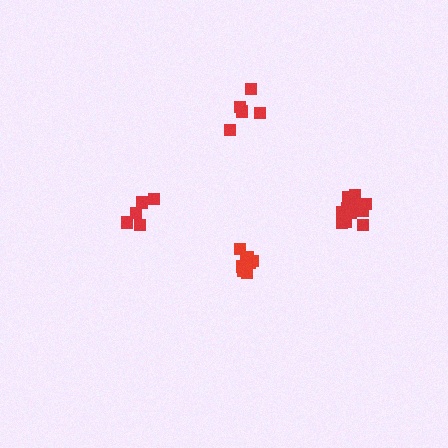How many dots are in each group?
Group 1: 5 dots, Group 2: 5 dots, Group 3: 8 dots, Group 4: 11 dots (29 total).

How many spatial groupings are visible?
There are 4 spatial groupings.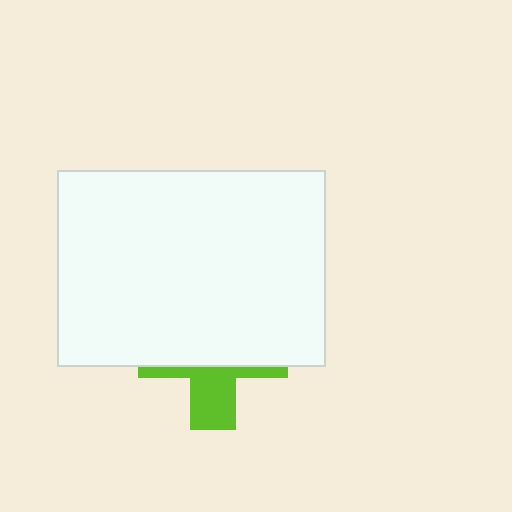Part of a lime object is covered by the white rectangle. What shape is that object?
It is a cross.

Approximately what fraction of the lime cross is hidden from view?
Roughly 67% of the lime cross is hidden behind the white rectangle.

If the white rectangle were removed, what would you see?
You would see the complete lime cross.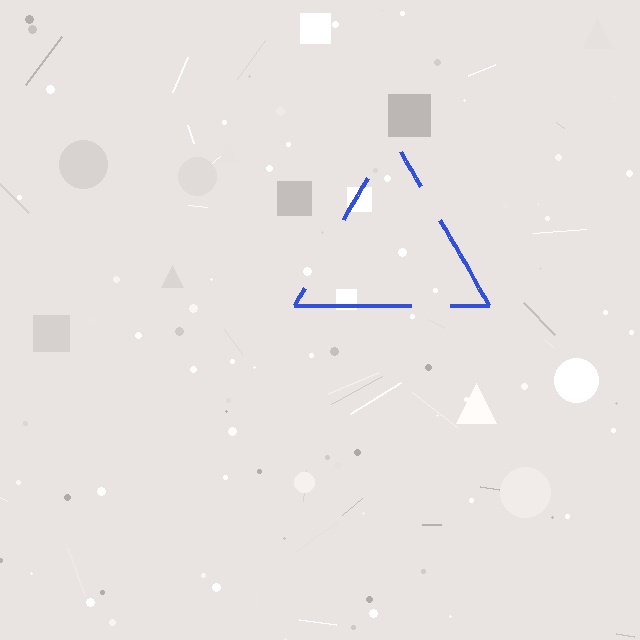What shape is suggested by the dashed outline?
The dashed outline suggests a triangle.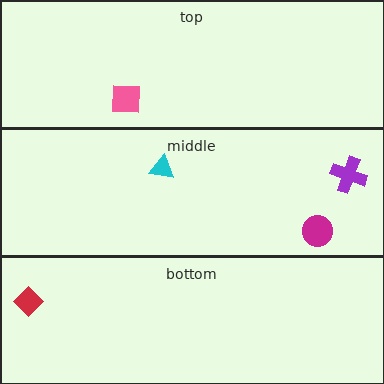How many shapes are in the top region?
1.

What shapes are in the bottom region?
The red diamond.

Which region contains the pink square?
The top region.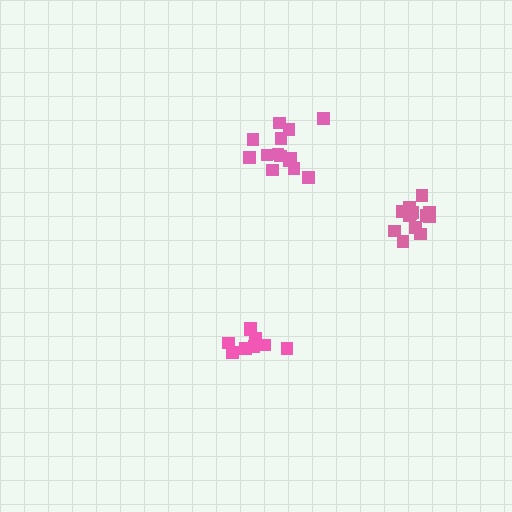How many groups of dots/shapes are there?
There are 3 groups.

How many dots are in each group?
Group 1: 9 dots, Group 2: 15 dots, Group 3: 14 dots (38 total).